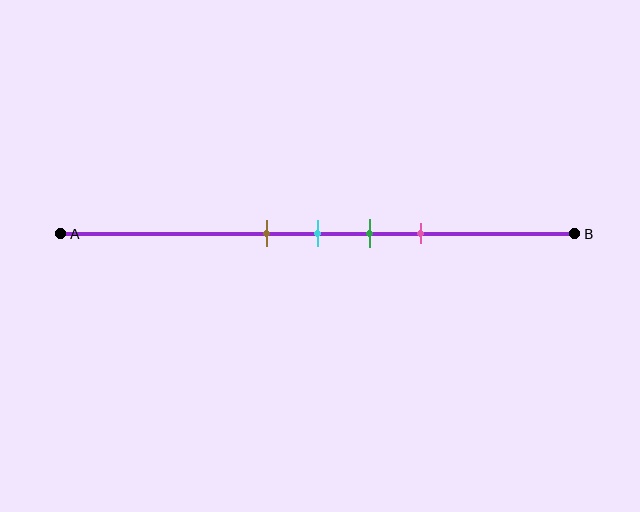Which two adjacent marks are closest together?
The brown and cyan marks are the closest adjacent pair.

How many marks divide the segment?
There are 4 marks dividing the segment.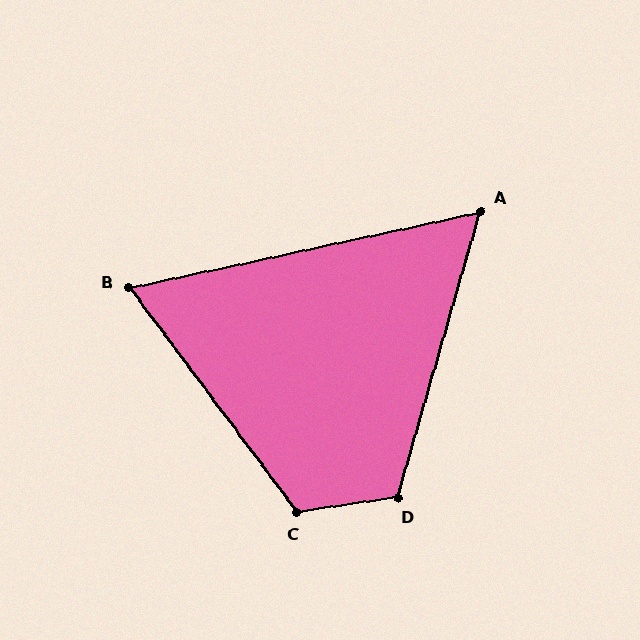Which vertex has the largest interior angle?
C, at approximately 118 degrees.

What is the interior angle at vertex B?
Approximately 66 degrees (acute).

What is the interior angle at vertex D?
Approximately 114 degrees (obtuse).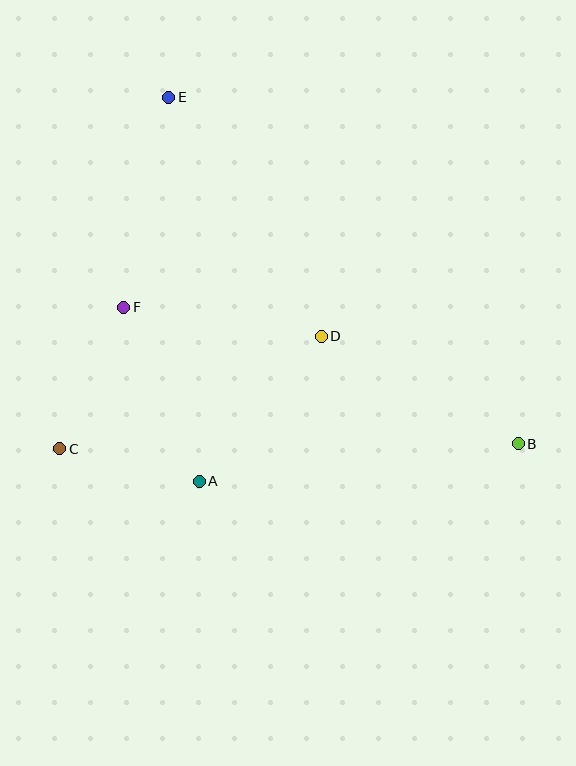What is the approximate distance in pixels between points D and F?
The distance between D and F is approximately 200 pixels.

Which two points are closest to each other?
Points A and C are closest to each other.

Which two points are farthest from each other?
Points B and E are farthest from each other.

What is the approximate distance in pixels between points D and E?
The distance between D and E is approximately 283 pixels.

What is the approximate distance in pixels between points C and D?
The distance between C and D is approximately 285 pixels.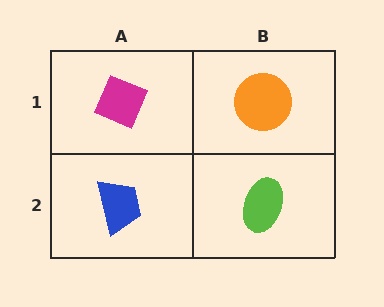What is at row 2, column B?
A lime ellipse.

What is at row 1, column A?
A magenta diamond.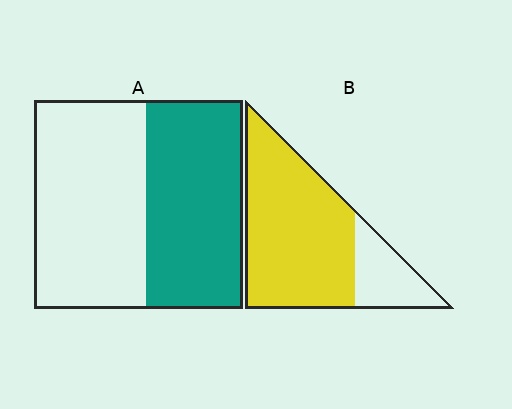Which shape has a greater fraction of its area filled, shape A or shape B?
Shape B.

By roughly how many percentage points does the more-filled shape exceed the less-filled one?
By roughly 30 percentage points (B over A).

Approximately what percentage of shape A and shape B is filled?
A is approximately 45% and B is approximately 75%.